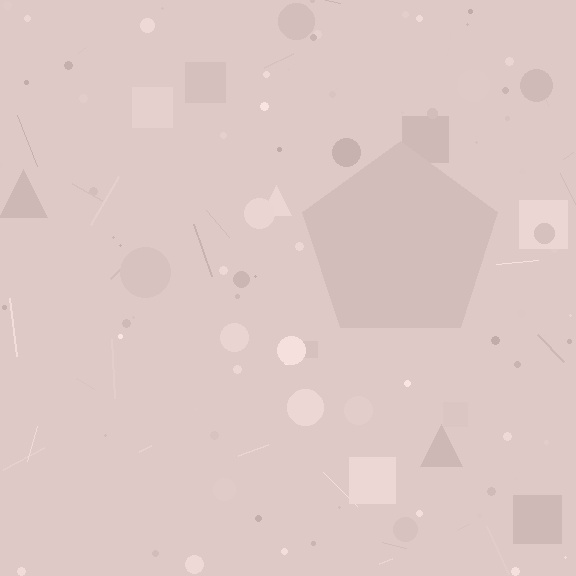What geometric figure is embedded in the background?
A pentagon is embedded in the background.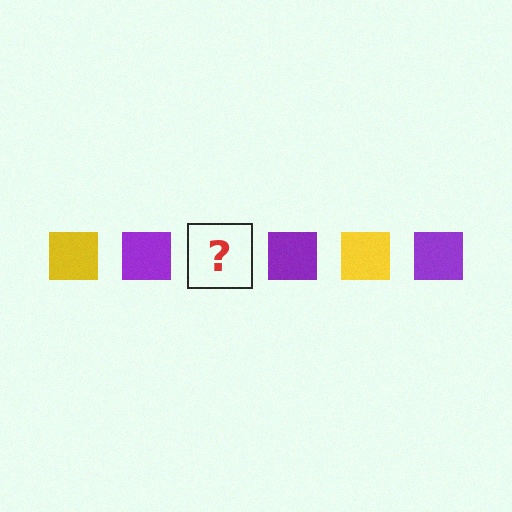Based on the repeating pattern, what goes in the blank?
The blank should be a yellow square.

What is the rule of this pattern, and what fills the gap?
The rule is that the pattern cycles through yellow, purple squares. The gap should be filled with a yellow square.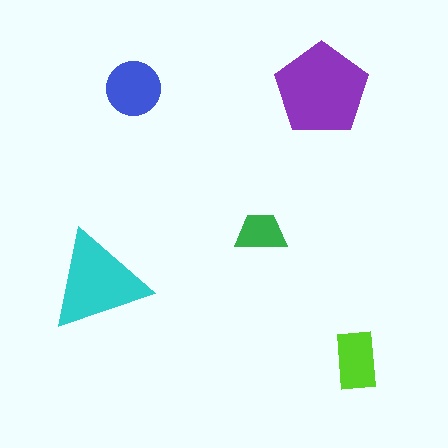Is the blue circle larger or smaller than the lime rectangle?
Larger.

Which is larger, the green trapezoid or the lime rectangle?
The lime rectangle.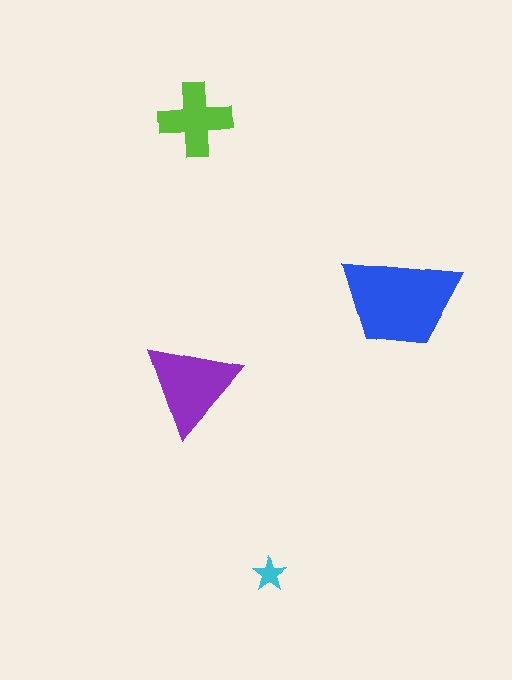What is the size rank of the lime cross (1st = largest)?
3rd.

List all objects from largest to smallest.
The blue trapezoid, the purple triangle, the lime cross, the cyan star.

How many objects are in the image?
There are 4 objects in the image.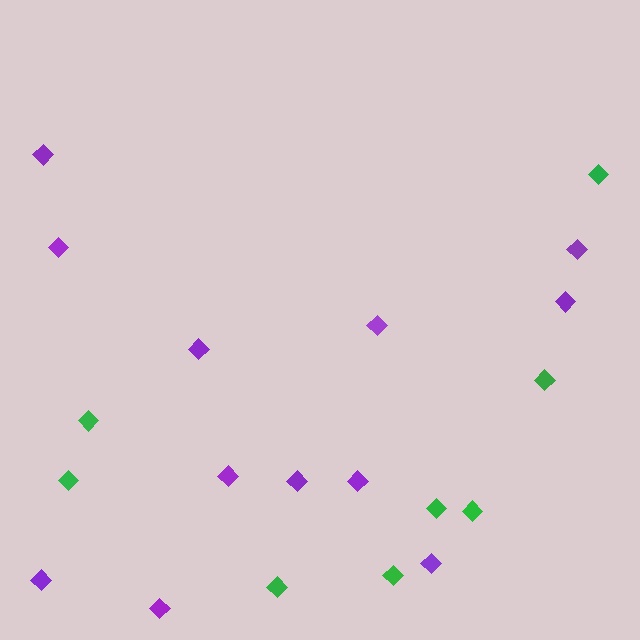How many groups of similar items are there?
There are 2 groups: one group of purple diamonds (12) and one group of green diamonds (8).